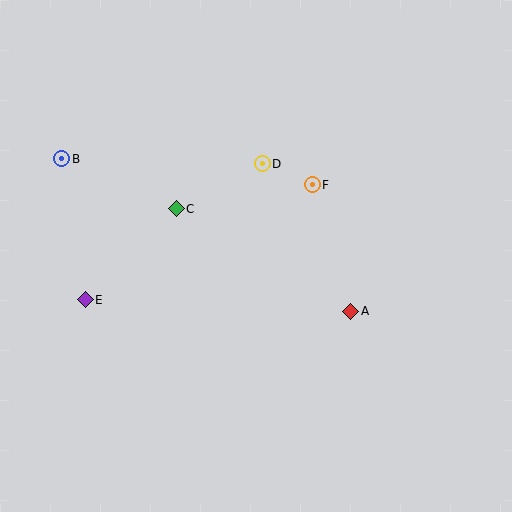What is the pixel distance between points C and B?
The distance between C and B is 125 pixels.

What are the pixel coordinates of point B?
Point B is at (62, 159).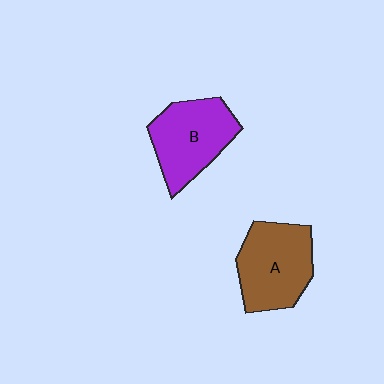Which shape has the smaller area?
Shape B (purple).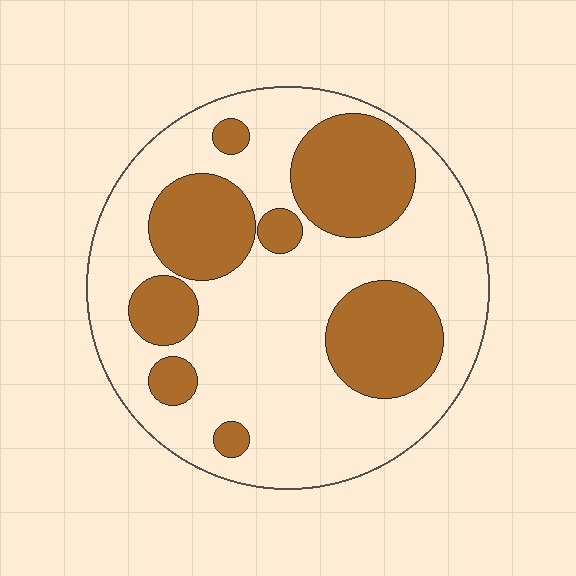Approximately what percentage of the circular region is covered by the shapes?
Approximately 35%.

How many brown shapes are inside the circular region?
8.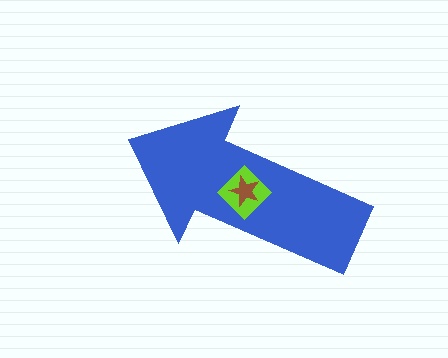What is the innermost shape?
The brown star.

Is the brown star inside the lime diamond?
Yes.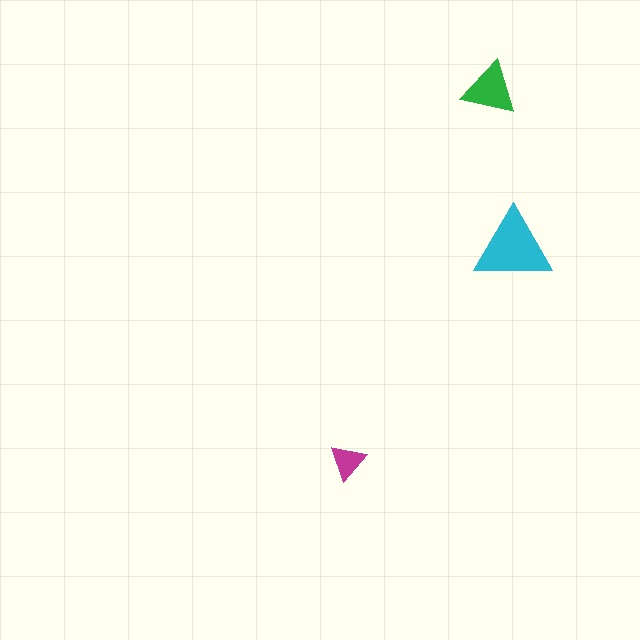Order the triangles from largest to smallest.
the cyan one, the green one, the magenta one.